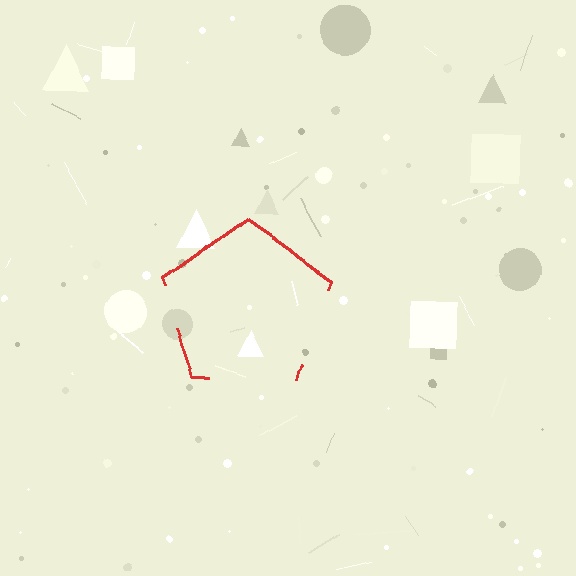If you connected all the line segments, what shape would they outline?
They would outline a pentagon.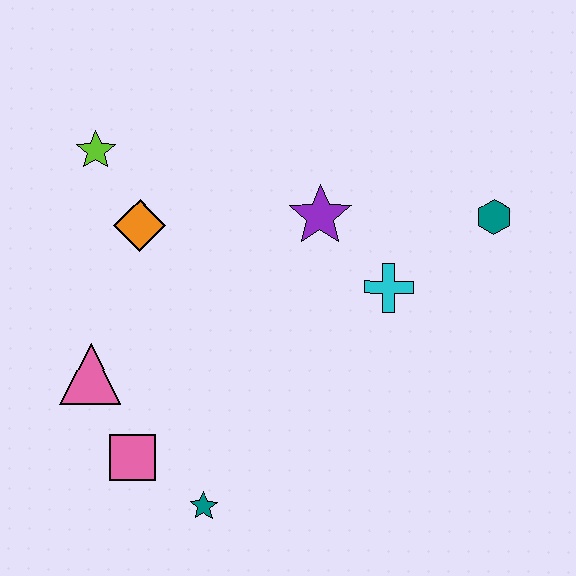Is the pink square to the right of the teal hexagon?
No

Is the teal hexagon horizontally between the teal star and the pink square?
No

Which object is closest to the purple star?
The cyan cross is closest to the purple star.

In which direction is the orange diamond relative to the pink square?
The orange diamond is above the pink square.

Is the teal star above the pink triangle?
No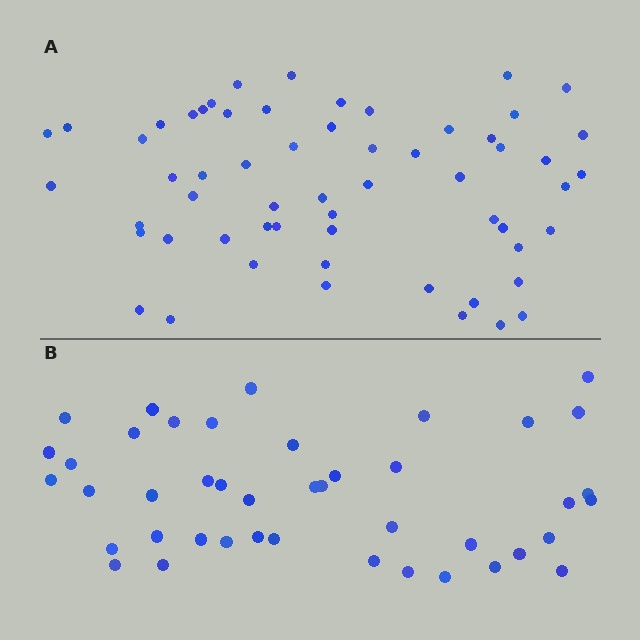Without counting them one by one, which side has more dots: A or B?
Region A (the top region) has more dots.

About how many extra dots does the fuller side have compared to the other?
Region A has approximately 15 more dots than region B.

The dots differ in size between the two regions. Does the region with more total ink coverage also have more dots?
No. Region B has more total ink coverage because its dots are larger, but region A actually contains more individual dots. Total area can be misleading — the number of items is what matters here.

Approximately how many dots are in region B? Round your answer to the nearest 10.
About 40 dots. (The exact count is 43, which rounds to 40.)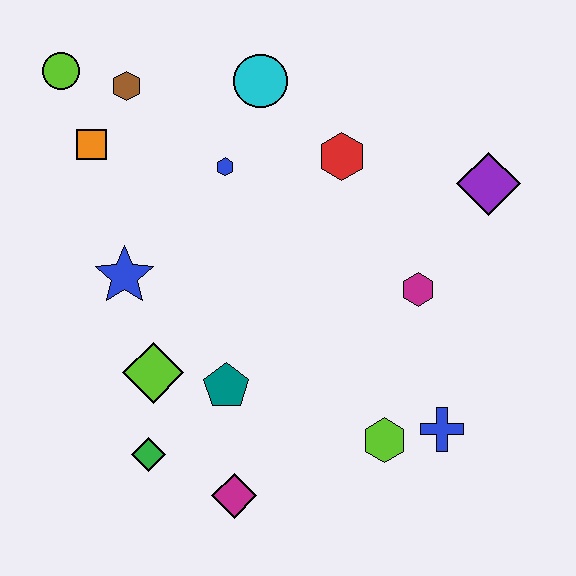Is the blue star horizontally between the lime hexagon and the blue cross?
No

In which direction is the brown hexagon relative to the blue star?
The brown hexagon is above the blue star.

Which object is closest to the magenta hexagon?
The purple diamond is closest to the magenta hexagon.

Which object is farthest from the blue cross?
The lime circle is farthest from the blue cross.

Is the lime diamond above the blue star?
No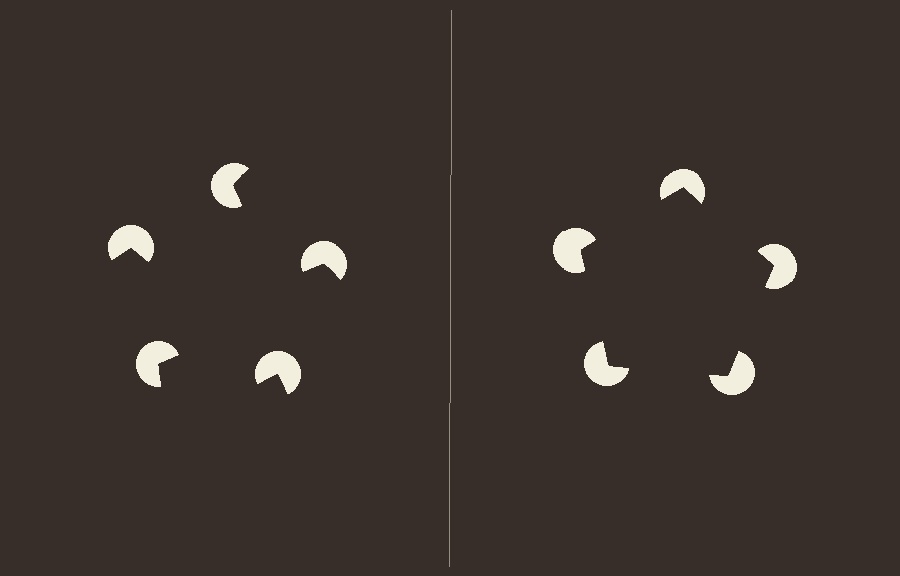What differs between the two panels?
The pac-man discs are positioned identically on both sides; only the wedge orientations differ. On the right they align to a pentagon; on the left they are misaligned.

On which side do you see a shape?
An illusory pentagon appears on the right side. On the left side the wedge cuts are rotated, so no coherent shape forms.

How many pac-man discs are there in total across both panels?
10 — 5 on each side.